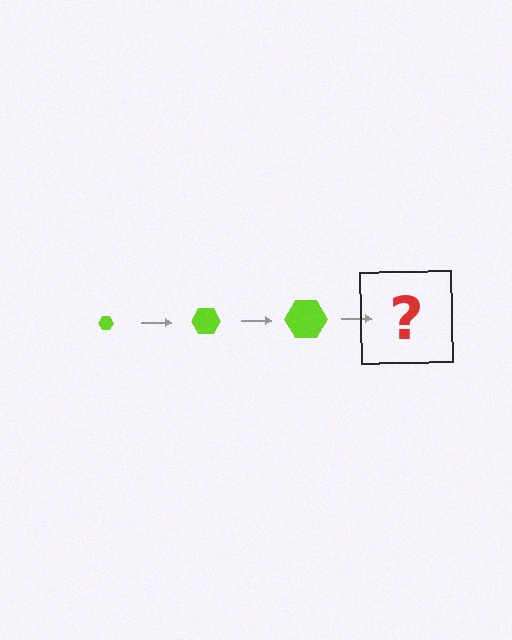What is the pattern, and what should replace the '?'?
The pattern is that the hexagon gets progressively larger each step. The '?' should be a lime hexagon, larger than the previous one.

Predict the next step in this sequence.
The next step is a lime hexagon, larger than the previous one.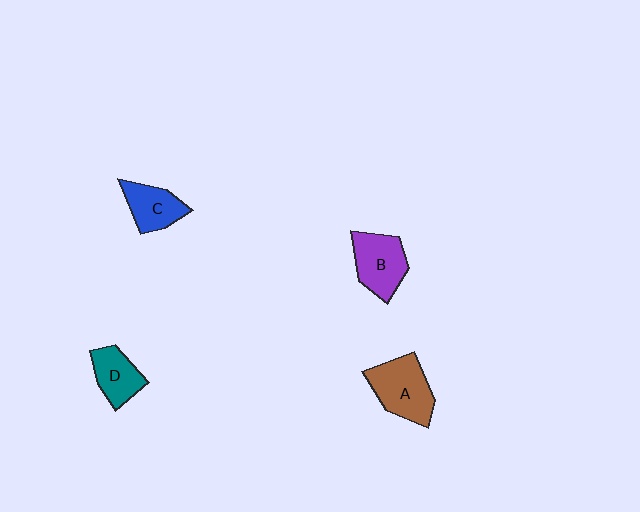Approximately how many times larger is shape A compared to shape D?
Approximately 1.5 times.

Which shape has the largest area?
Shape A (brown).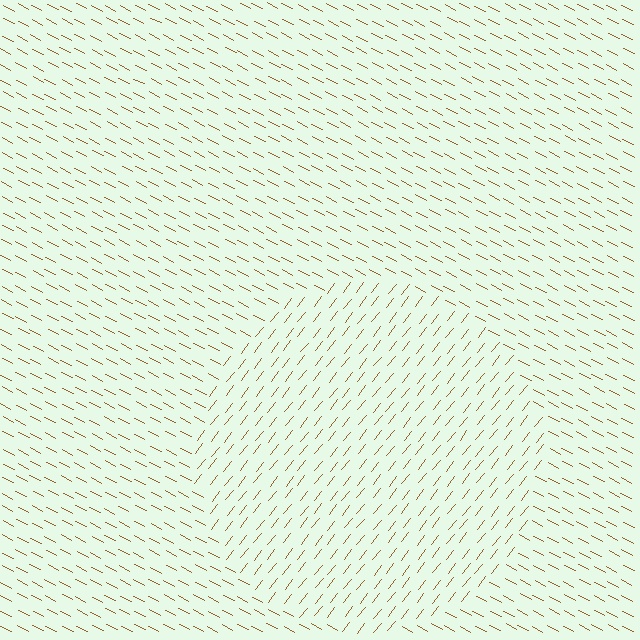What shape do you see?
I see a circle.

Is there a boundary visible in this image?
Yes, there is a texture boundary formed by a change in line orientation.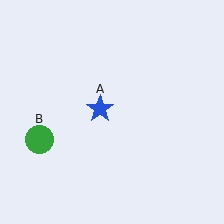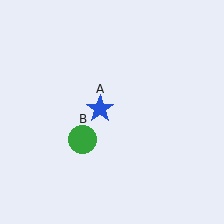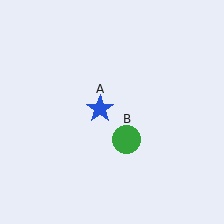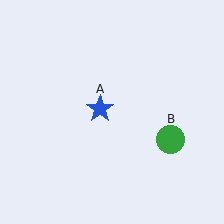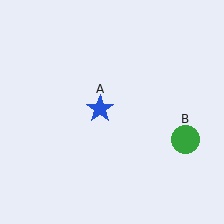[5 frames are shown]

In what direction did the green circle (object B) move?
The green circle (object B) moved right.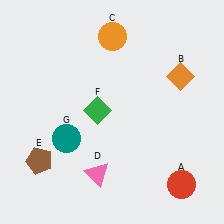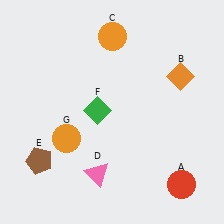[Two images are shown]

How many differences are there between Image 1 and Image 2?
There is 1 difference between the two images.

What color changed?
The circle (G) changed from teal in Image 1 to orange in Image 2.